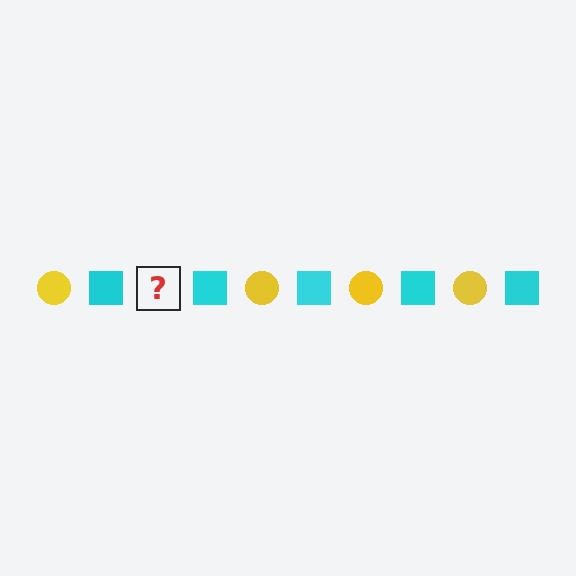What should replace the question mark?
The question mark should be replaced with a yellow circle.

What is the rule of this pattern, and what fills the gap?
The rule is that the pattern alternates between yellow circle and cyan square. The gap should be filled with a yellow circle.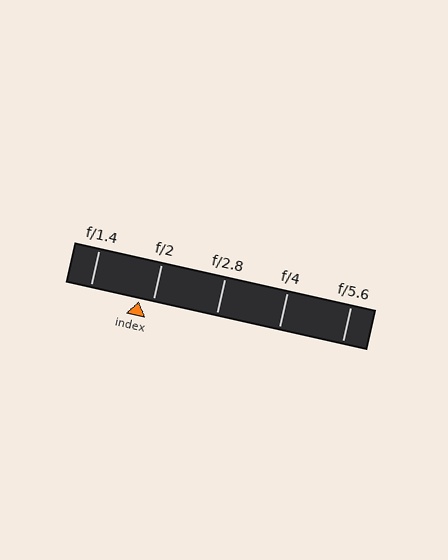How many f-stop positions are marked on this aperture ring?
There are 5 f-stop positions marked.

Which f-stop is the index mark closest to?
The index mark is closest to f/2.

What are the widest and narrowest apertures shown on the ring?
The widest aperture shown is f/1.4 and the narrowest is f/5.6.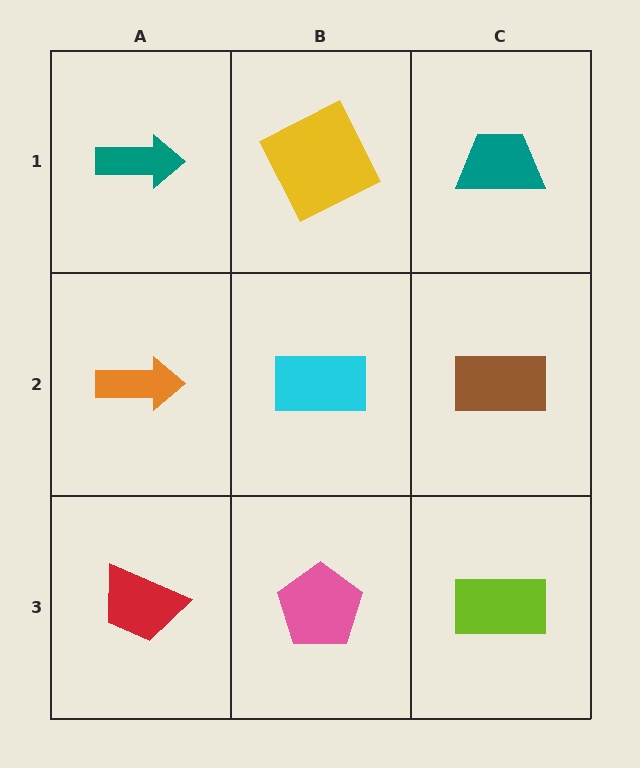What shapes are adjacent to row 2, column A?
A teal arrow (row 1, column A), a red trapezoid (row 3, column A), a cyan rectangle (row 2, column B).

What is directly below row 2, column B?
A pink pentagon.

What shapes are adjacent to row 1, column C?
A brown rectangle (row 2, column C), a yellow square (row 1, column B).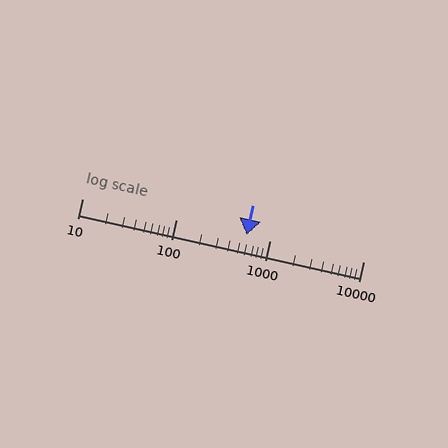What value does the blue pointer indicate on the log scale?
The pointer indicates approximately 570.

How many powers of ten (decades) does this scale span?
The scale spans 3 decades, from 10 to 10000.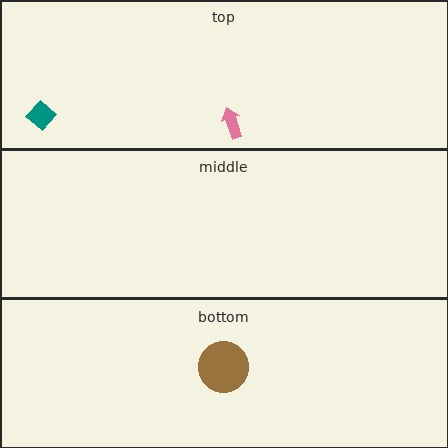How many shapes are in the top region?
2.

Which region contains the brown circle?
The bottom region.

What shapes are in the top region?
The teal diamond, the pink arrow.